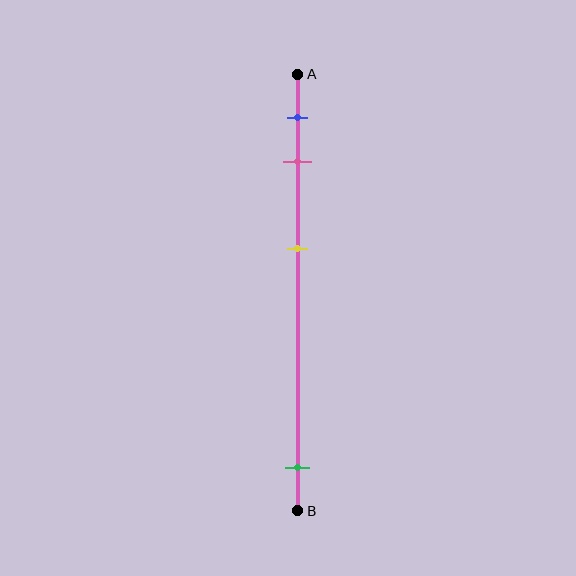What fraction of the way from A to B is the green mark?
The green mark is approximately 90% (0.9) of the way from A to B.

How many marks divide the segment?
There are 4 marks dividing the segment.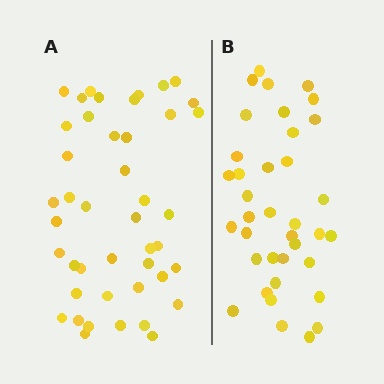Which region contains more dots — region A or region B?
Region A (the left region) has more dots.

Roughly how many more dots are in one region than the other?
Region A has roughly 8 or so more dots than region B.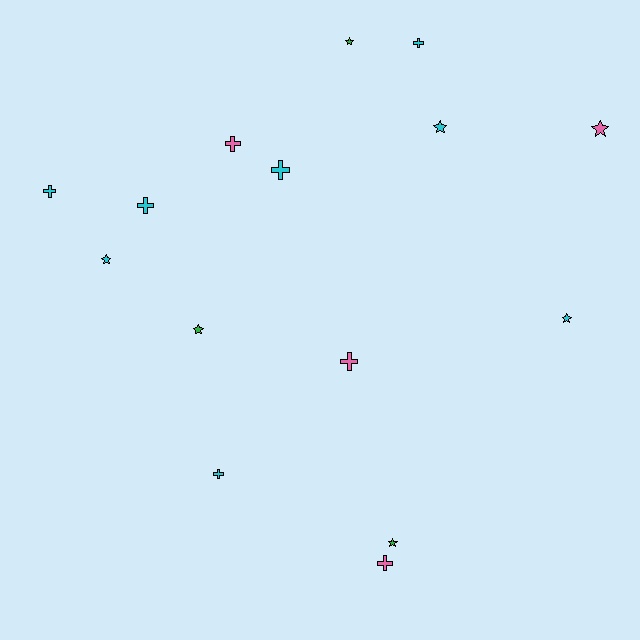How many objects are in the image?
There are 15 objects.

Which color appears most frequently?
Cyan, with 8 objects.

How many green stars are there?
There are 3 green stars.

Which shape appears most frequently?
Cross, with 8 objects.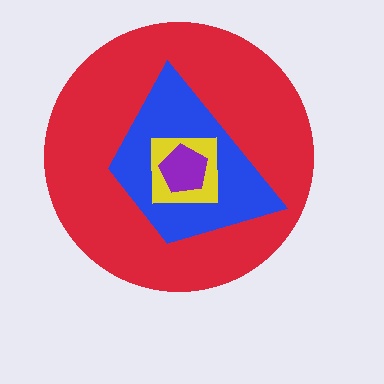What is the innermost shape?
The purple pentagon.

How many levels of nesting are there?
4.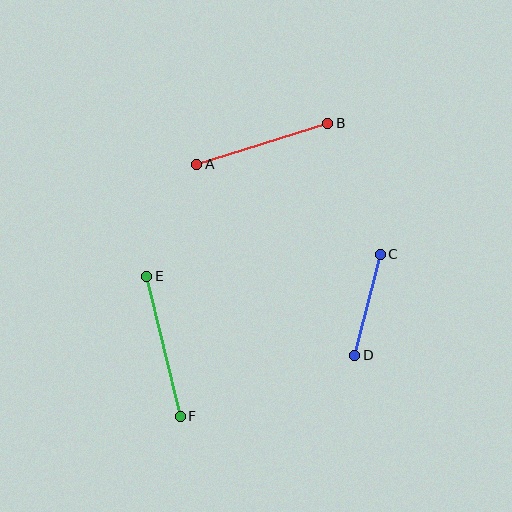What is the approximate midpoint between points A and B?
The midpoint is at approximately (262, 144) pixels.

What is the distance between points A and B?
The distance is approximately 137 pixels.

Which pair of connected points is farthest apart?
Points E and F are farthest apart.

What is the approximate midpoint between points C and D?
The midpoint is at approximately (367, 305) pixels.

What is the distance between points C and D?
The distance is approximately 104 pixels.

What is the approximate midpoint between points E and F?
The midpoint is at approximately (164, 346) pixels.